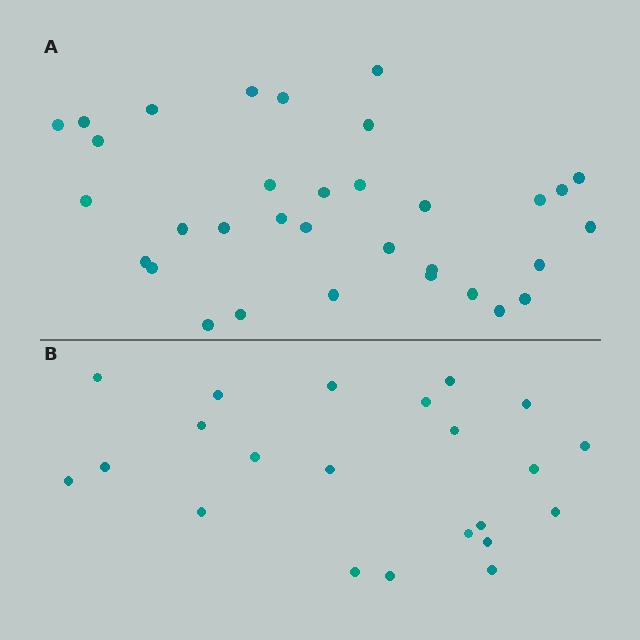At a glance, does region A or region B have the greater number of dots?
Region A (the top region) has more dots.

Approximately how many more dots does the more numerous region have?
Region A has roughly 12 or so more dots than region B.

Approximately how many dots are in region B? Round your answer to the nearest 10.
About 20 dots. (The exact count is 22, which rounds to 20.)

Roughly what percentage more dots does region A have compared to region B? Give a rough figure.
About 50% more.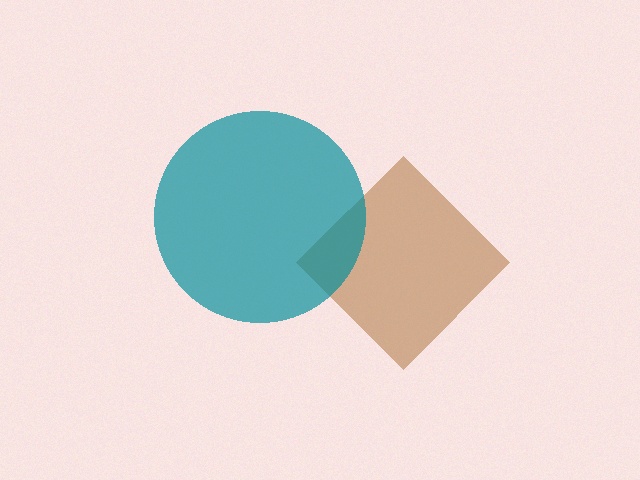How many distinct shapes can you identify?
There are 2 distinct shapes: a brown diamond, a teal circle.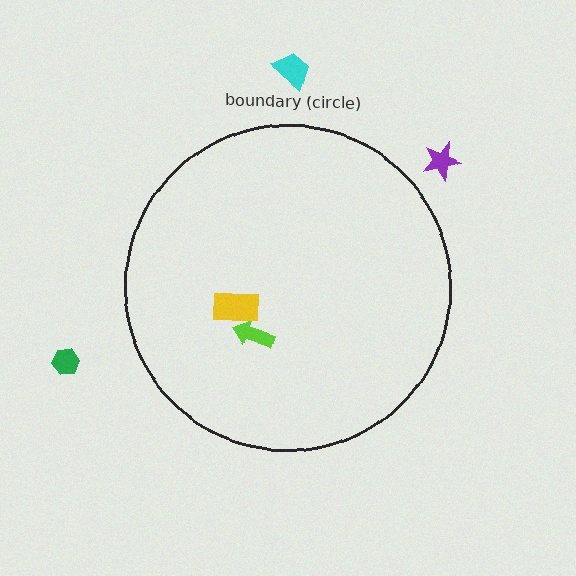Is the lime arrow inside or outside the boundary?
Inside.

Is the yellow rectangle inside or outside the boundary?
Inside.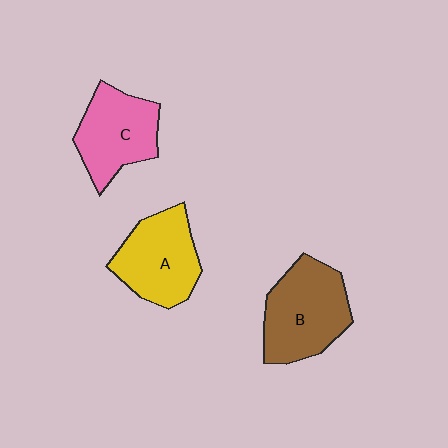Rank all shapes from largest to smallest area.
From largest to smallest: B (brown), A (yellow), C (pink).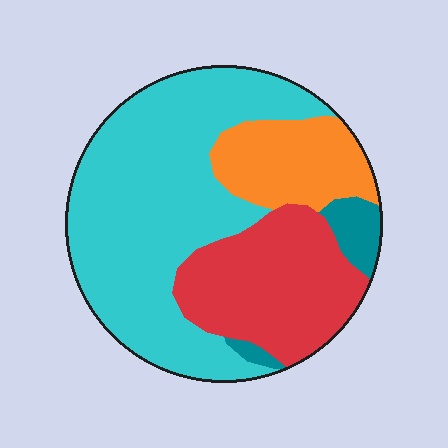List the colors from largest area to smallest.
From largest to smallest: cyan, red, orange, teal.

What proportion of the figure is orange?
Orange takes up less than a quarter of the figure.